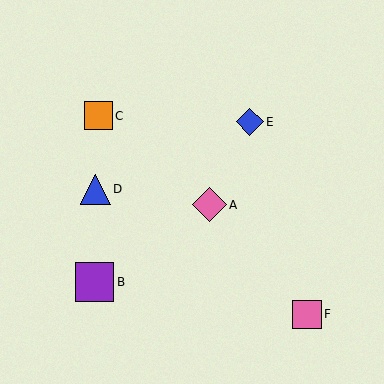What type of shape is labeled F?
Shape F is a pink square.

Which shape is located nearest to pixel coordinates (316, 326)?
The pink square (labeled F) at (307, 314) is nearest to that location.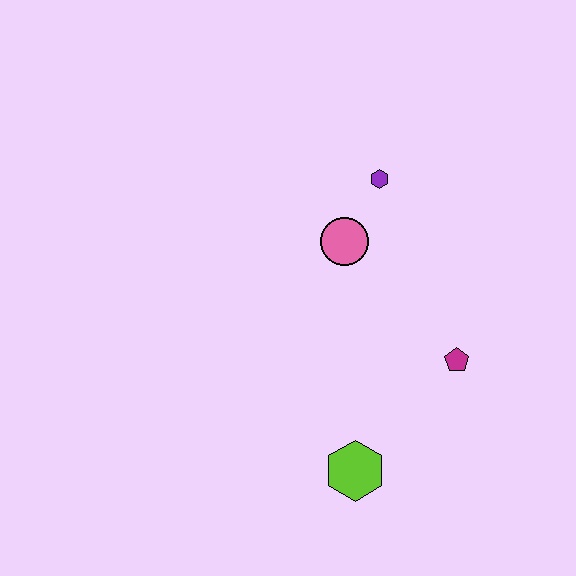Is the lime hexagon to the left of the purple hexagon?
Yes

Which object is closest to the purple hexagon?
The pink circle is closest to the purple hexagon.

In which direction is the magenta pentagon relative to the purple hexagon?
The magenta pentagon is below the purple hexagon.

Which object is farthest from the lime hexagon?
The purple hexagon is farthest from the lime hexagon.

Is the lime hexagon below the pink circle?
Yes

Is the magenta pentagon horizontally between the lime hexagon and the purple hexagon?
No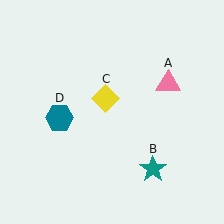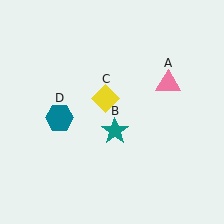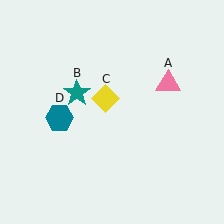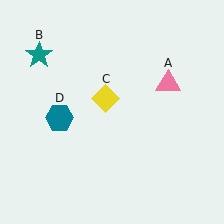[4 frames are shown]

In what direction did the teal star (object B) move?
The teal star (object B) moved up and to the left.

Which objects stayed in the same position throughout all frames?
Pink triangle (object A) and yellow diamond (object C) and teal hexagon (object D) remained stationary.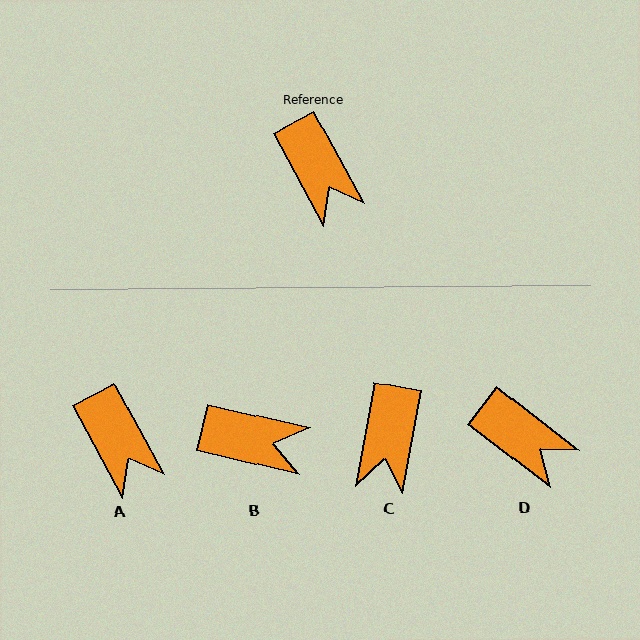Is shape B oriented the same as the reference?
No, it is off by about 48 degrees.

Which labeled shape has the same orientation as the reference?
A.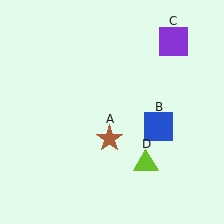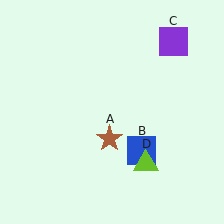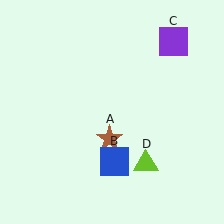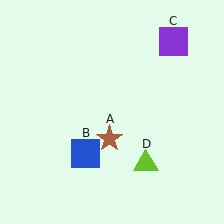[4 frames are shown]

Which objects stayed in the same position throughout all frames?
Brown star (object A) and purple square (object C) and lime triangle (object D) remained stationary.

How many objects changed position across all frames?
1 object changed position: blue square (object B).